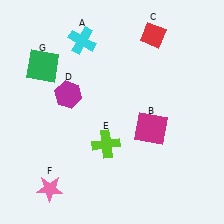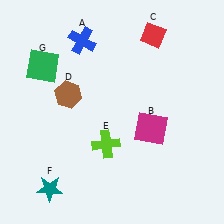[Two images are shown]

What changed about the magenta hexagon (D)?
In Image 1, D is magenta. In Image 2, it changed to brown.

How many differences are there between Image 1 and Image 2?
There are 3 differences between the two images.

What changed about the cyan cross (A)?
In Image 1, A is cyan. In Image 2, it changed to blue.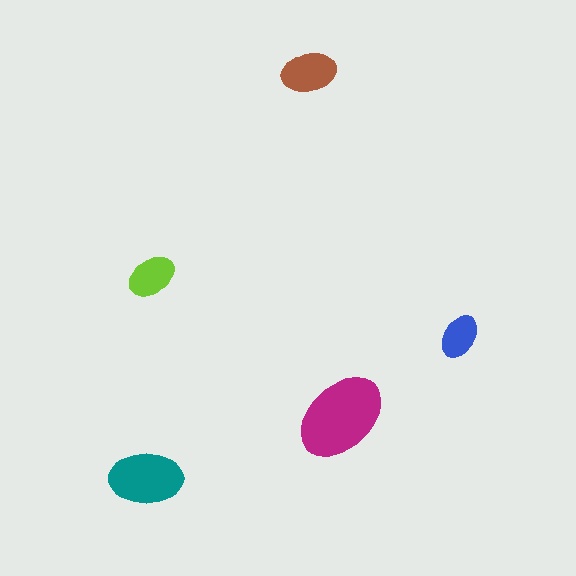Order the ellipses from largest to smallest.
the magenta one, the teal one, the brown one, the lime one, the blue one.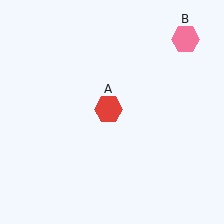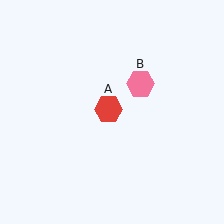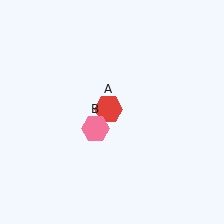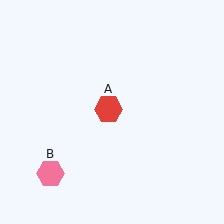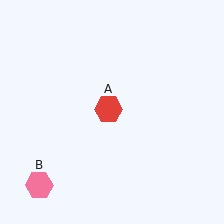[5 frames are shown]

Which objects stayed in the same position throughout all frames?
Red hexagon (object A) remained stationary.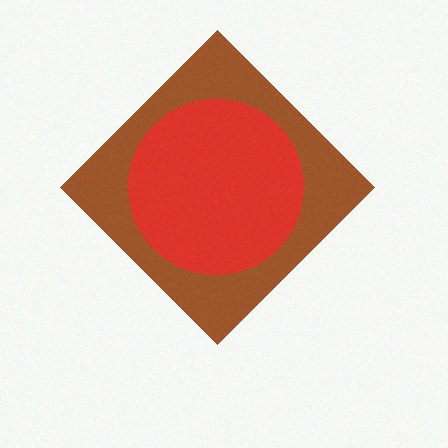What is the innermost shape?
The red circle.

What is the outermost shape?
The brown diamond.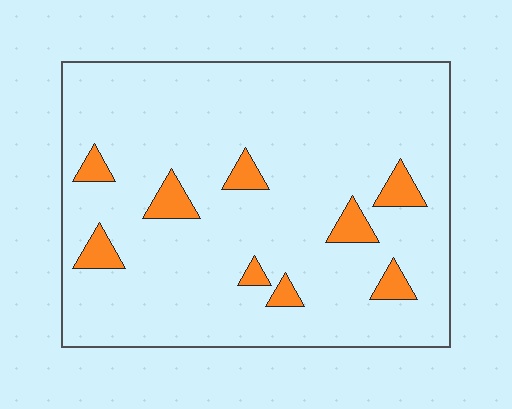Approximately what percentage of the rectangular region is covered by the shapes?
Approximately 10%.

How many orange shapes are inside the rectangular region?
9.